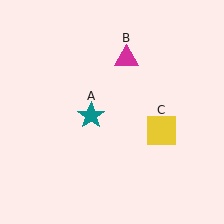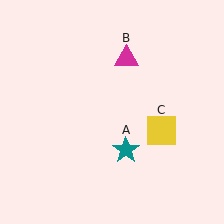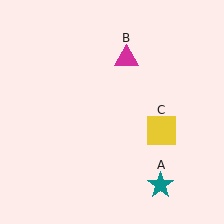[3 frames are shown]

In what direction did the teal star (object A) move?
The teal star (object A) moved down and to the right.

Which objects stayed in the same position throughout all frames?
Magenta triangle (object B) and yellow square (object C) remained stationary.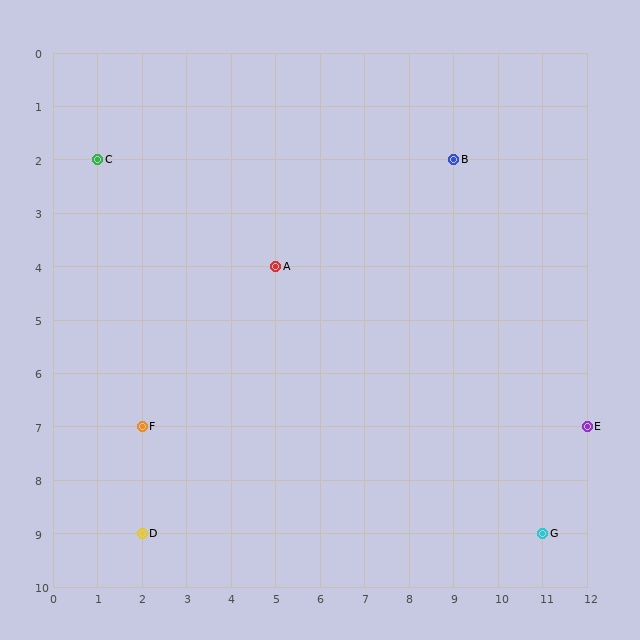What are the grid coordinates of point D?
Point D is at grid coordinates (2, 9).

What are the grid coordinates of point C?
Point C is at grid coordinates (1, 2).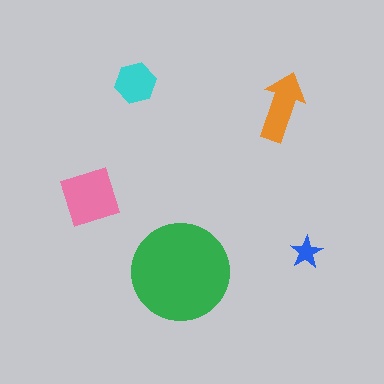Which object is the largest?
The green circle.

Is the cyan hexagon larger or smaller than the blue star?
Larger.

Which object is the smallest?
The blue star.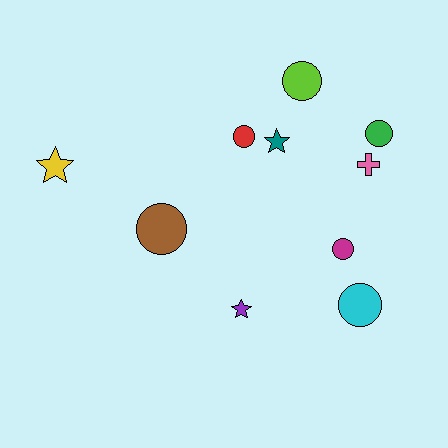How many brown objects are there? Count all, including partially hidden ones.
There is 1 brown object.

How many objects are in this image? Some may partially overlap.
There are 10 objects.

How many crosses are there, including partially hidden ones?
There is 1 cross.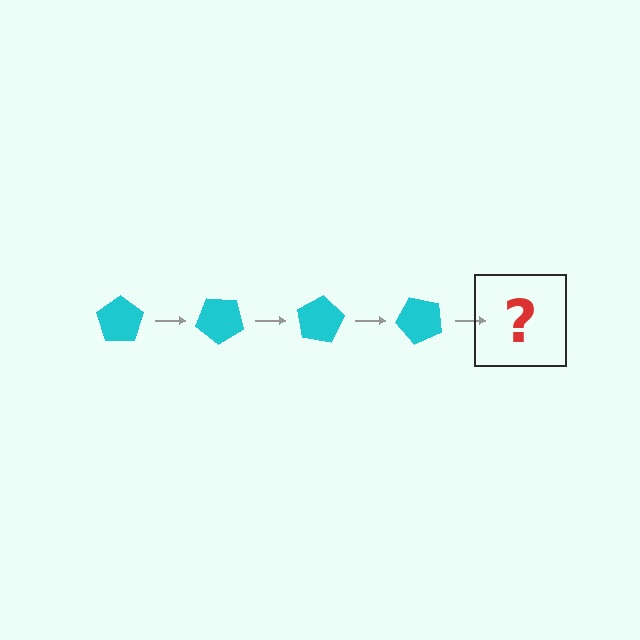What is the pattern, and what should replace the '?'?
The pattern is that the pentagon rotates 40 degrees each step. The '?' should be a cyan pentagon rotated 160 degrees.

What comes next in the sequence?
The next element should be a cyan pentagon rotated 160 degrees.